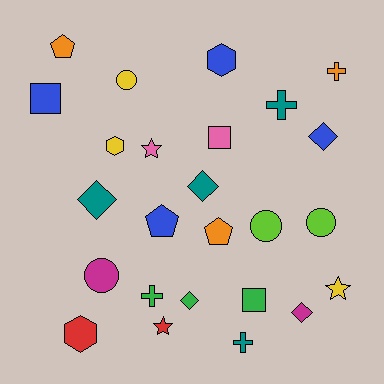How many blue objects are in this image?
There are 4 blue objects.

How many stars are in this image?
There are 3 stars.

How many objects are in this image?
There are 25 objects.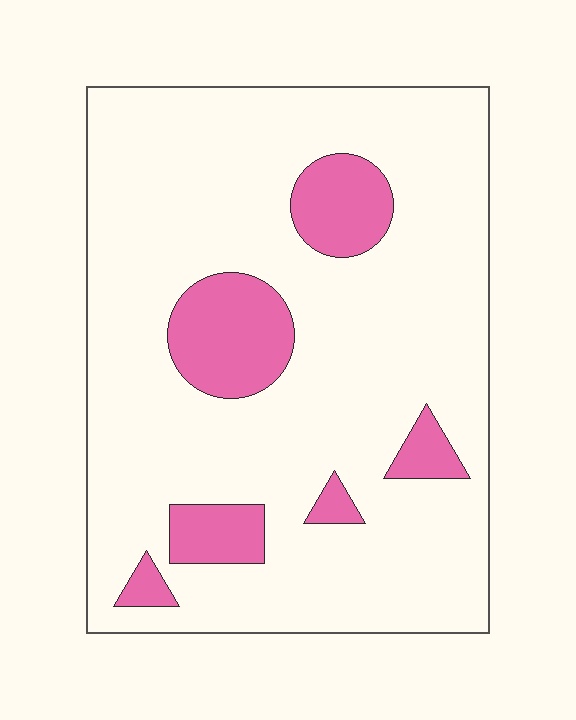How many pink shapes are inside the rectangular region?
6.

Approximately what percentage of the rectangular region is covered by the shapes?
Approximately 15%.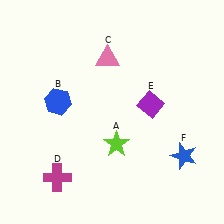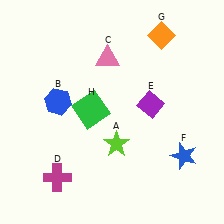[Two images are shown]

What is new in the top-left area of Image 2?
A green square (H) was added in the top-left area of Image 2.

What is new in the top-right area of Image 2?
An orange diamond (G) was added in the top-right area of Image 2.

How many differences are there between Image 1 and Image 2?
There are 2 differences between the two images.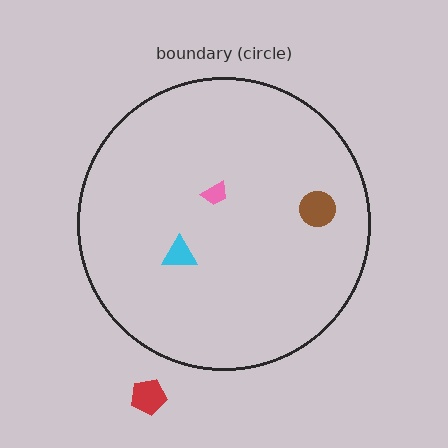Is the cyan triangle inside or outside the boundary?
Inside.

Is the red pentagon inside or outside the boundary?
Outside.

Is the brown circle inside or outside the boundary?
Inside.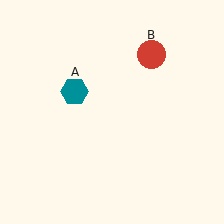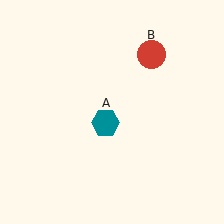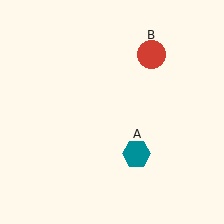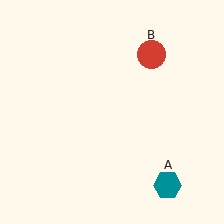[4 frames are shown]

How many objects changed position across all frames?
1 object changed position: teal hexagon (object A).